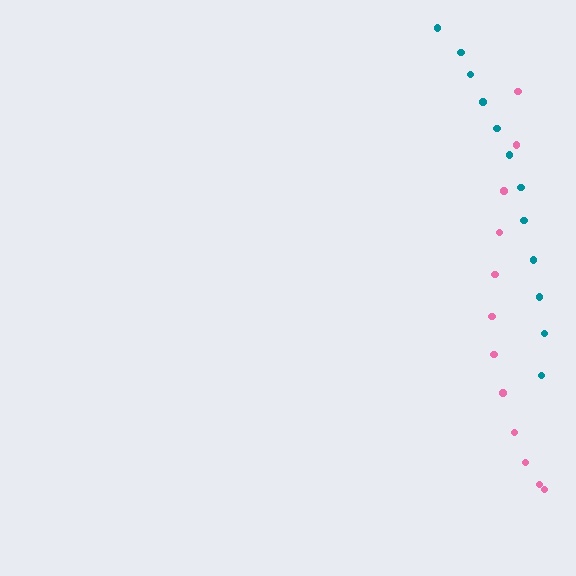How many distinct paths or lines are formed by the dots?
There are 2 distinct paths.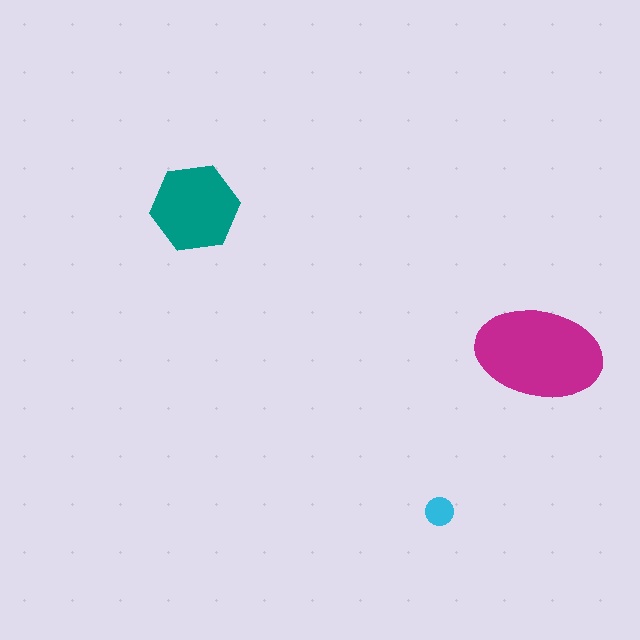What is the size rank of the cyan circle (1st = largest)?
3rd.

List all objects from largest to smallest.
The magenta ellipse, the teal hexagon, the cyan circle.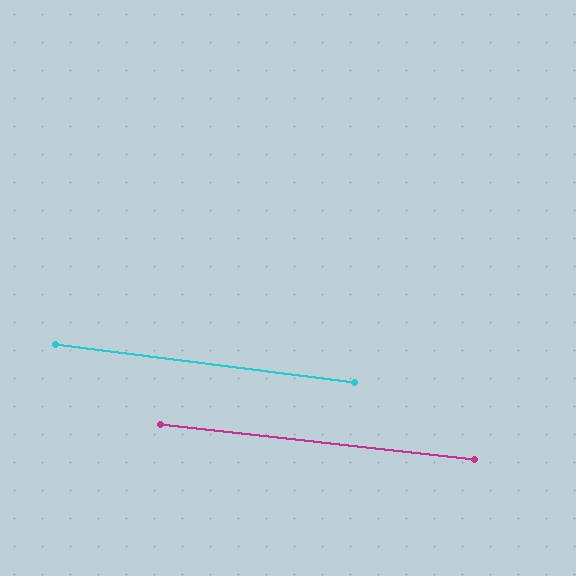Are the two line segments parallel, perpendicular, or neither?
Parallel — their directions differ by only 0.7°.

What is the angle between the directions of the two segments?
Approximately 1 degree.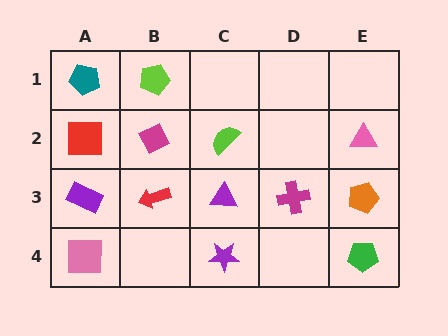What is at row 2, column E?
A pink triangle.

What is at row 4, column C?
A purple star.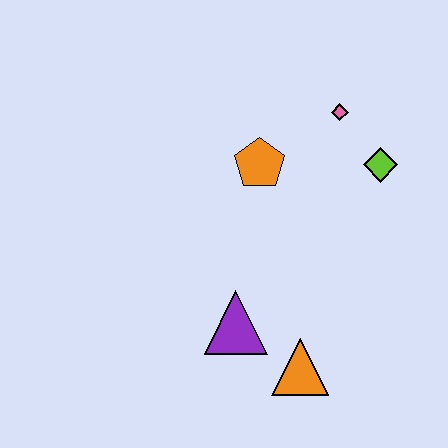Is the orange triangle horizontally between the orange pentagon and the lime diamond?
Yes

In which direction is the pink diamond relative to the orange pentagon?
The pink diamond is to the right of the orange pentagon.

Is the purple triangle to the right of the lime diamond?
No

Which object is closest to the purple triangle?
The orange triangle is closest to the purple triangle.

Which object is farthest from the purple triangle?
The pink diamond is farthest from the purple triangle.